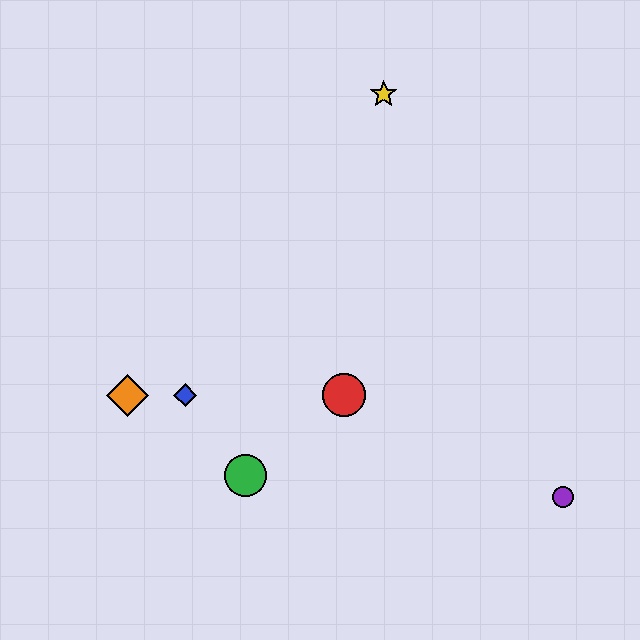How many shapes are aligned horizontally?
3 shapes (the red circle, the blue diamond, the orange diamond) are aligned horizontally.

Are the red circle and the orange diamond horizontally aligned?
Yes, both are at y≈395.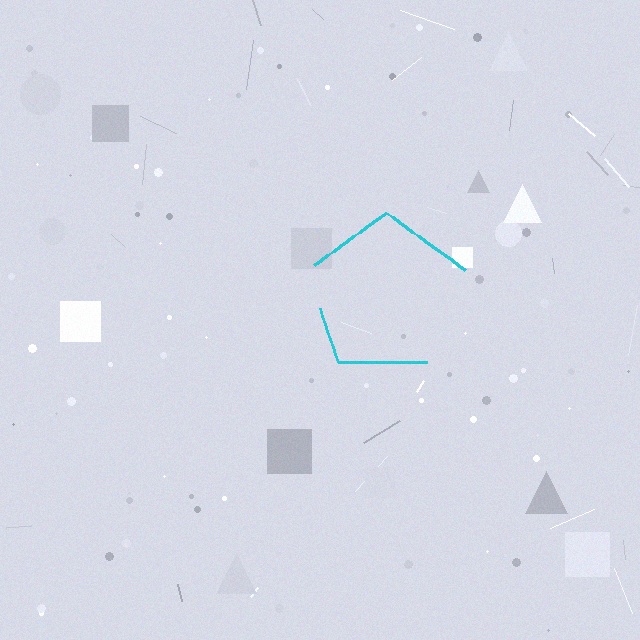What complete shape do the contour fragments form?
The contour fragments form a pentagon.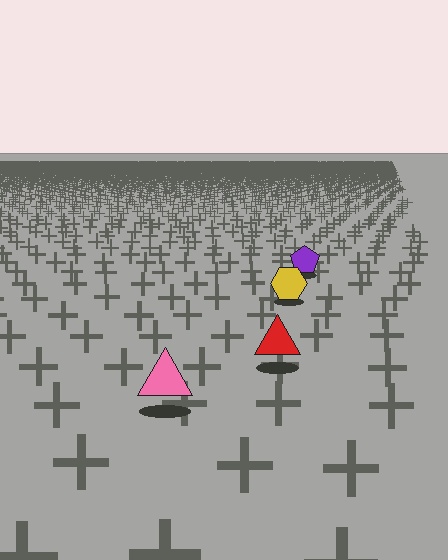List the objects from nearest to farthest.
From nearest to farthest: the pink triangle, the red triangle, the yellow hexagon, the purple pentagon.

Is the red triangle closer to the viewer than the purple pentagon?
Yes. The red triangle is closer — you can tell from the texture gradient: the ground texture is coarser near it.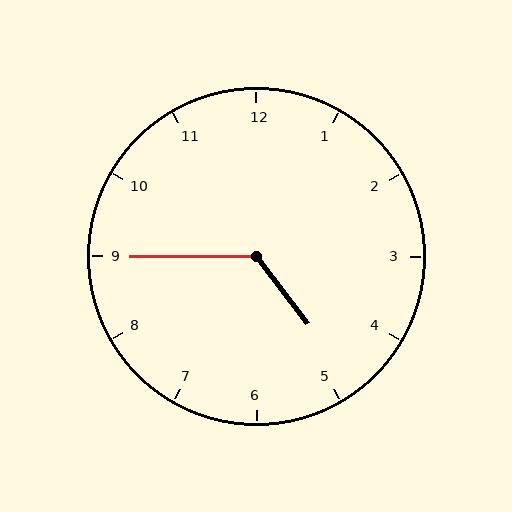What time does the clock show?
4:45.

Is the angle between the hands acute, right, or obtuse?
It is obtuse.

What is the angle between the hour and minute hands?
Approximately 128 degrees.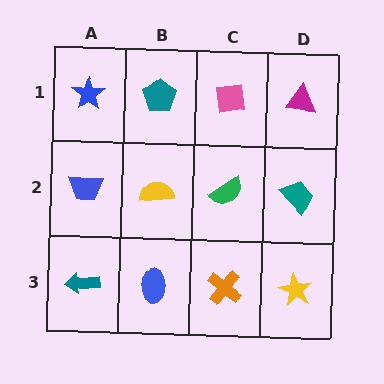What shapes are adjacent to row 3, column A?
A blue trapezoid (row 2, column A), a blue ellipse (row 3, column B).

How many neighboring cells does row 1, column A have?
2.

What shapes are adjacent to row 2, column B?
A teal pentagon (row 1, column B), a blue ellipse (row 3, column B), a blue trapezoid (row 2, column A), a green semicircle (row 2, column C).